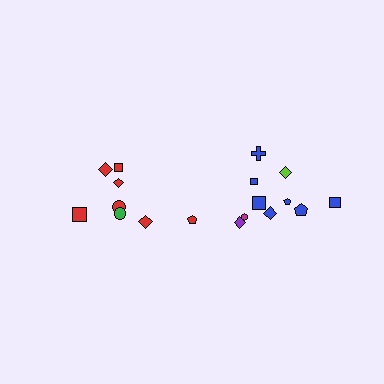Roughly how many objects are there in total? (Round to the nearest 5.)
Roughly 20 objects in total.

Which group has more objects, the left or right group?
The right group.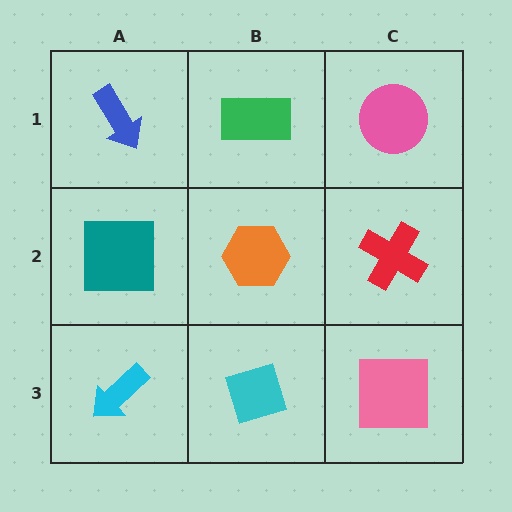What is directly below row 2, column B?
A cyan diamond.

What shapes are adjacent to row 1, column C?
A red cross (row 2, column C), a green rectangle (row 1, column B).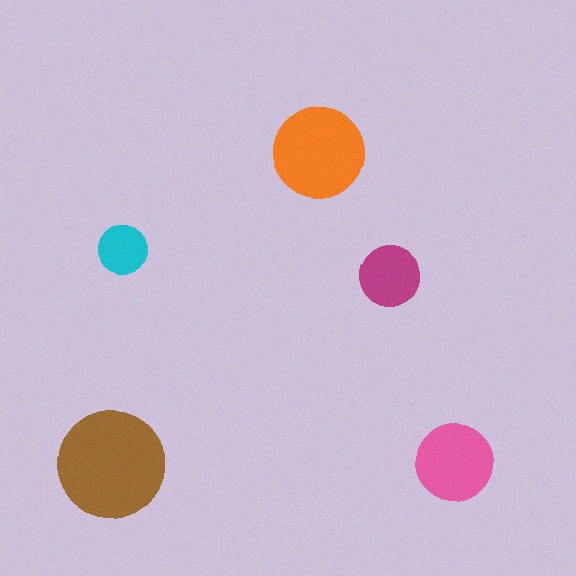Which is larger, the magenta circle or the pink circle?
The pink one.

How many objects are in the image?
There are 5 objects in the image.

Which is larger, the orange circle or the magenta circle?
The orange one.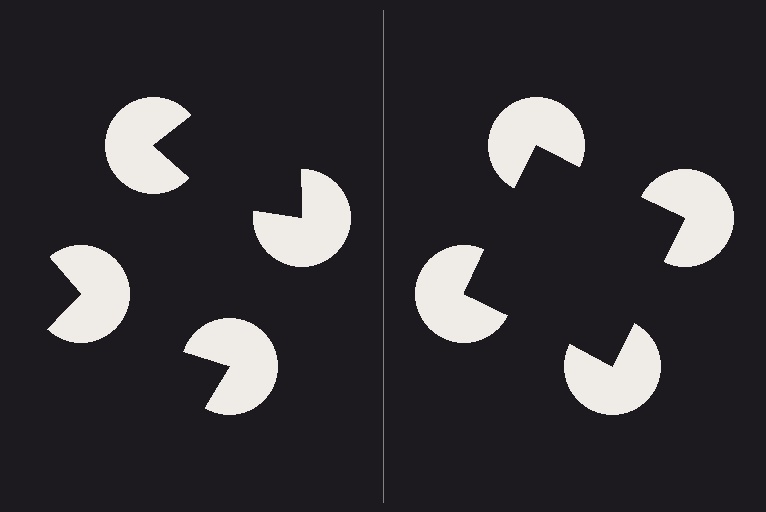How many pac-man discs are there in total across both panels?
8 — 4 on each side.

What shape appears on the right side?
An illusory square.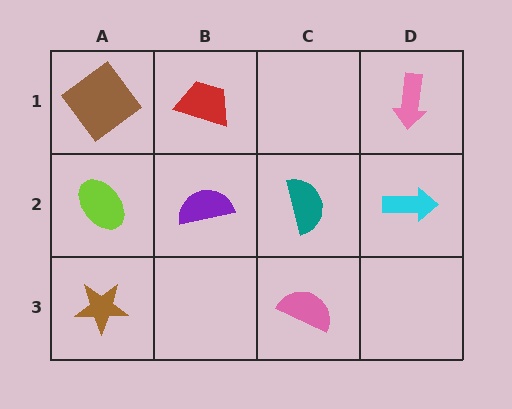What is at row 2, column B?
A purple semicircle.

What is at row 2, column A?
A lime ellipse.